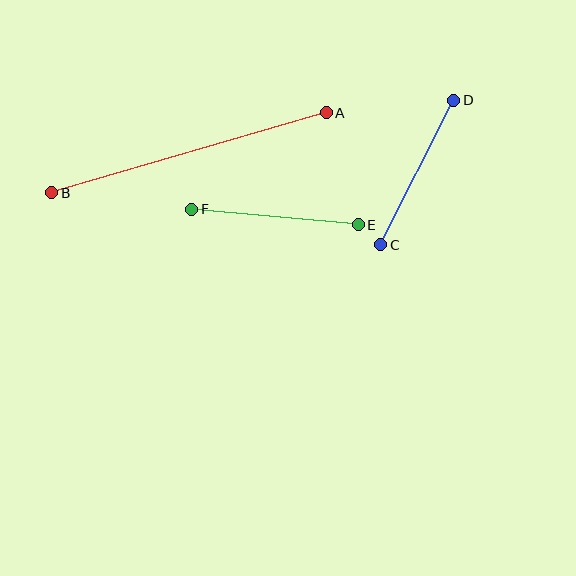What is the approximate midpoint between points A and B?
The midpoint is at approximately (189, 153) pixels.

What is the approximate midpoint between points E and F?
The midpoint is at approximately (275, 217) pixels.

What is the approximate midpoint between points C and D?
The midpoint is at approximately (417, 172) pixels.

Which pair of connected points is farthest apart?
Points A and B are farthest apart.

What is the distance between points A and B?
The distance is approximately 286 pixels.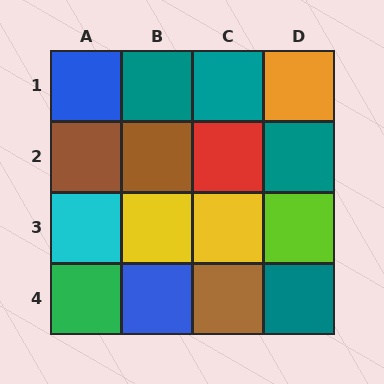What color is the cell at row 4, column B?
Blue.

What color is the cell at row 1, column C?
Teal.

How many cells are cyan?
1 cell is cyan.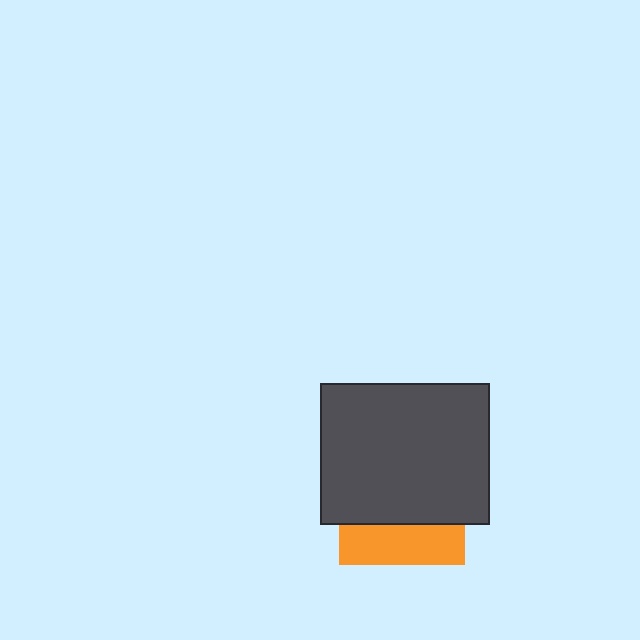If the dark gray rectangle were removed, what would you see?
You would see the complete orange square.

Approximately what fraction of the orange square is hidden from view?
Roughly 68% of the orange square is hidden behind the dark gray rectangle.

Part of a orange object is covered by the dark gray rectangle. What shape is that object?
It is a square.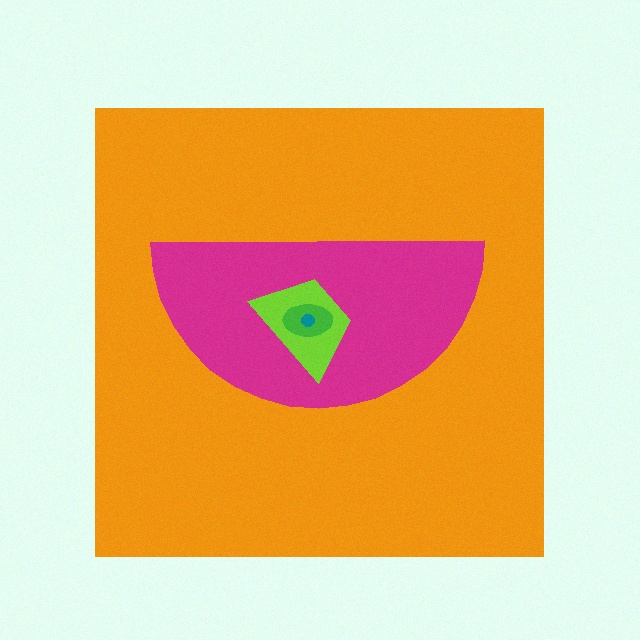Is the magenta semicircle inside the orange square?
Yes.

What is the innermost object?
The teal circle.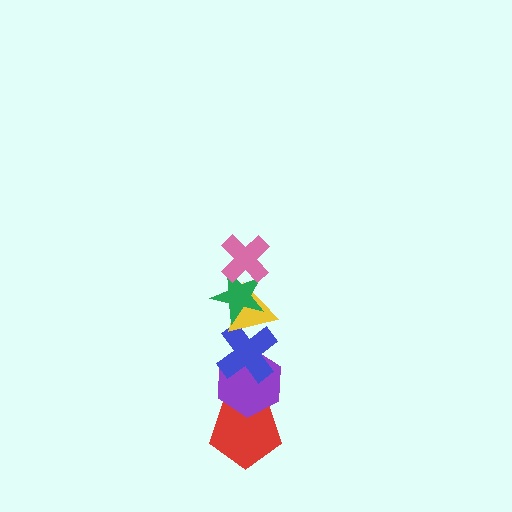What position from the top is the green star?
The green star is 2nd from the top.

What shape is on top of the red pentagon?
The purple hexagon is on top of the red pentagon.